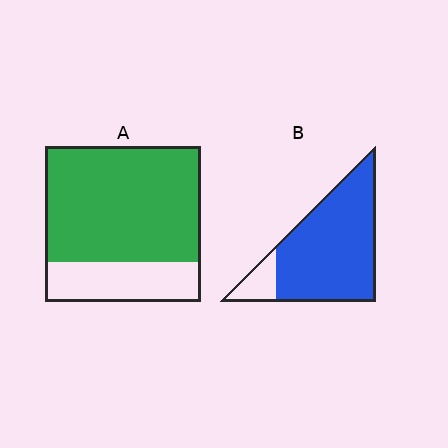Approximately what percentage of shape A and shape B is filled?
A is approximately 75% and B is approximately 85%.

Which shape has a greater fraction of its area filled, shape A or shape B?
Shape B.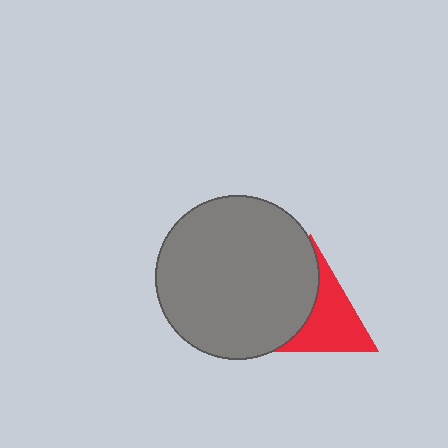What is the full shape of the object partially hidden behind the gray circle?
The partially hidden object is a red triangle.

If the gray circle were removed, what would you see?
You would see the complete red triangle.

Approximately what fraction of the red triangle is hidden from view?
Roughly 49% of the red triangle is hidden behind the gray circle.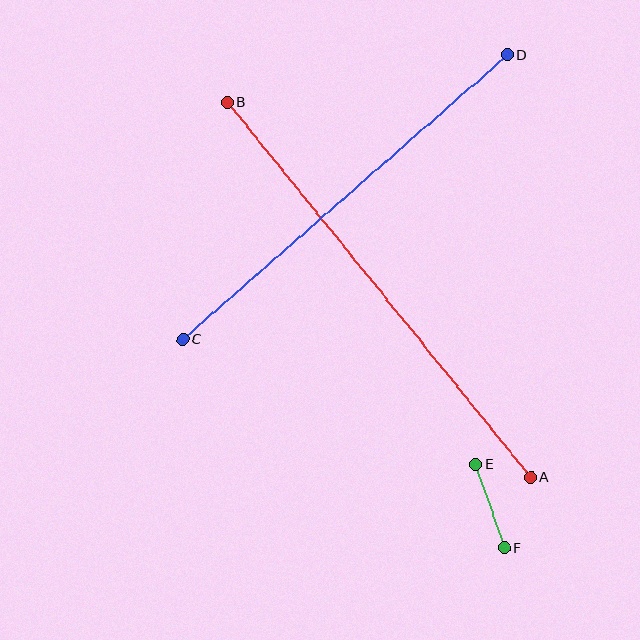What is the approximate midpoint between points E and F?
The midpoint is at approximately (490, 506) pixels.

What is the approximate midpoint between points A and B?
The midpoint is at approximately (379, 290) pixels.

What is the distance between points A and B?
The distance is approximately 482 pixels.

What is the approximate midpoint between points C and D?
The midpoint is at approximately (345, 197) pixels.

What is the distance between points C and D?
The distance is approximately 432 pixels.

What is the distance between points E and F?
The distance is approximately 88 pixels.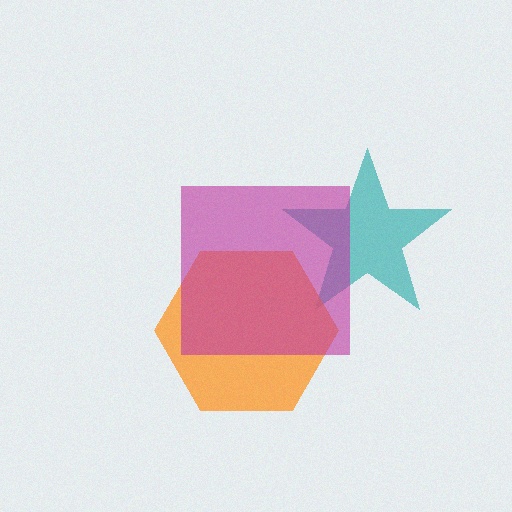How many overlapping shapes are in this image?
There are 3 overlapping shapes in the image.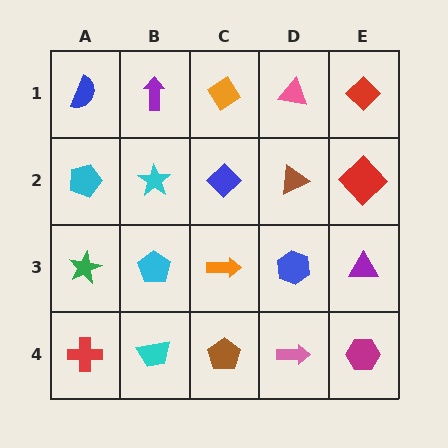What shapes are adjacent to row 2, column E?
A red diamond (row 1, column E), a purple triangle (row 3, column E), a brown triangle (row 2, column D).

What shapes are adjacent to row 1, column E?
A red diamond (row 2, column E), a pink triangle (row 1, column D).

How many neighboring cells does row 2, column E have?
3.